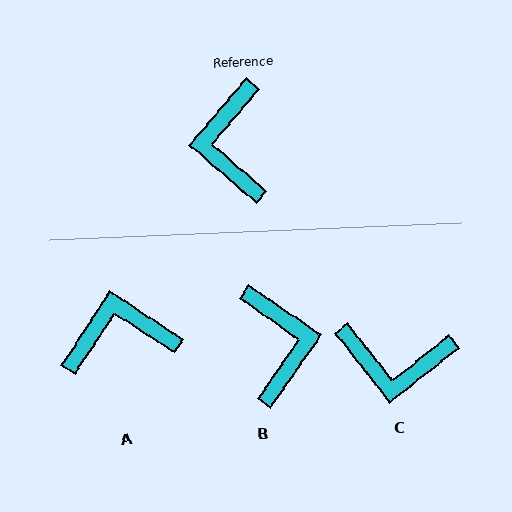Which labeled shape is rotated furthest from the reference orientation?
B, about 174 degrees away.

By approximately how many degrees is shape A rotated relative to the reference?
Approximately 82 degrees clockwise.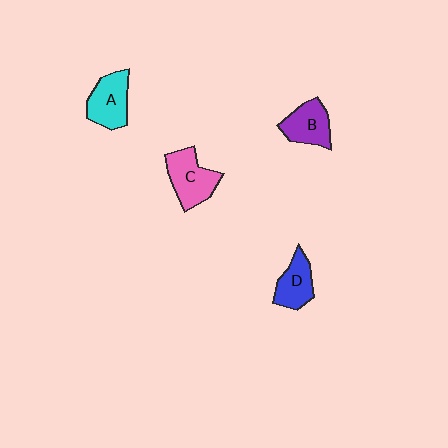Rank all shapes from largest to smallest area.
From largest to smallest: C (pink), A (cyan), B (purple), D (blue).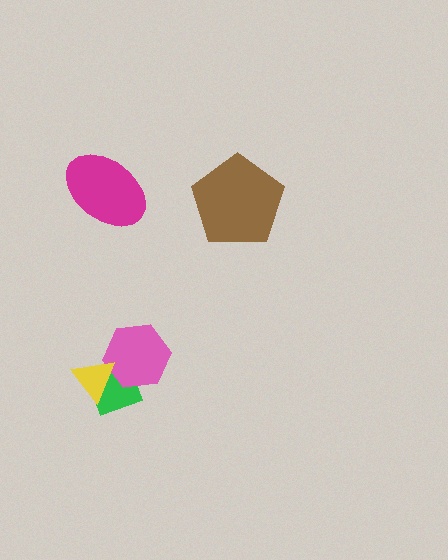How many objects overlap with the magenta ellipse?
0 objects overlap with the magenta ellipse.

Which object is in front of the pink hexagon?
The yellow triangle is in front of the pink hexagon.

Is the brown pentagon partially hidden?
No, no other shape covers it.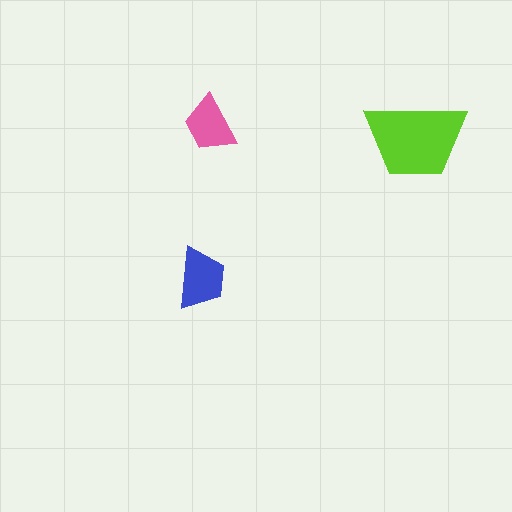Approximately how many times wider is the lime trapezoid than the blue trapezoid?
About 1.5 times wider.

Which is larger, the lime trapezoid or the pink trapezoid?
The lime one.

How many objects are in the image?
There are 3 objects in the image.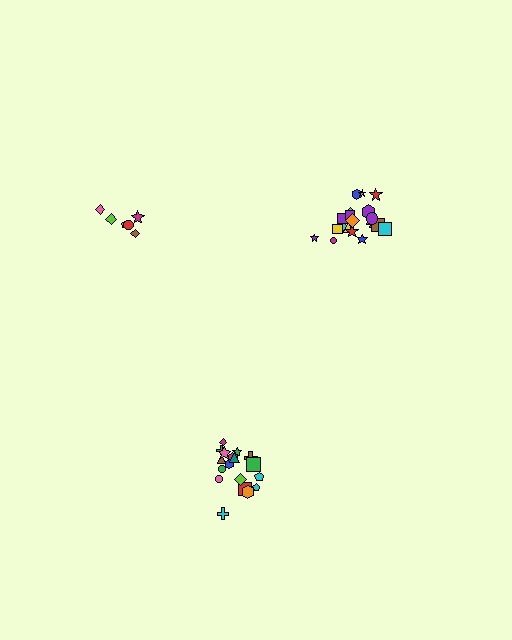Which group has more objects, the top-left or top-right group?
The top-right group.